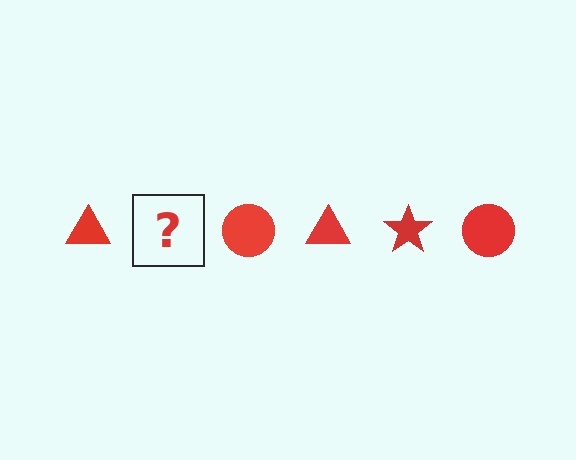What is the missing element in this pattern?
The missing element is a red star.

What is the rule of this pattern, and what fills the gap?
The rule is that the pattern cycles through triangle, star, circle shapes in red. The gap should be filled with a red star.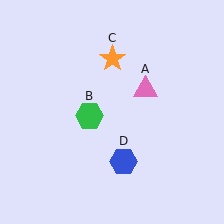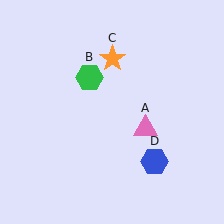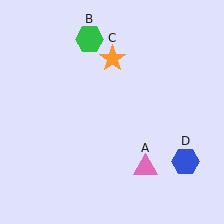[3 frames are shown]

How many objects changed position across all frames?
3 objects changed position: pink triangle (object A), green hexagon (object B), blue hexagon (object D).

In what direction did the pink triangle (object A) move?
The pink triangle (object A) moved down.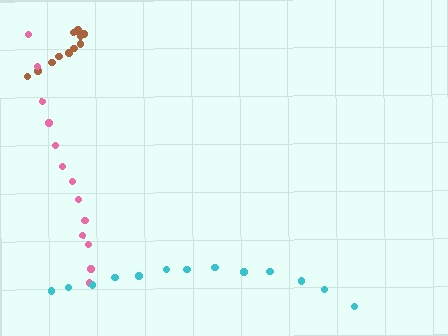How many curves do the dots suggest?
There are 3 distinct paths.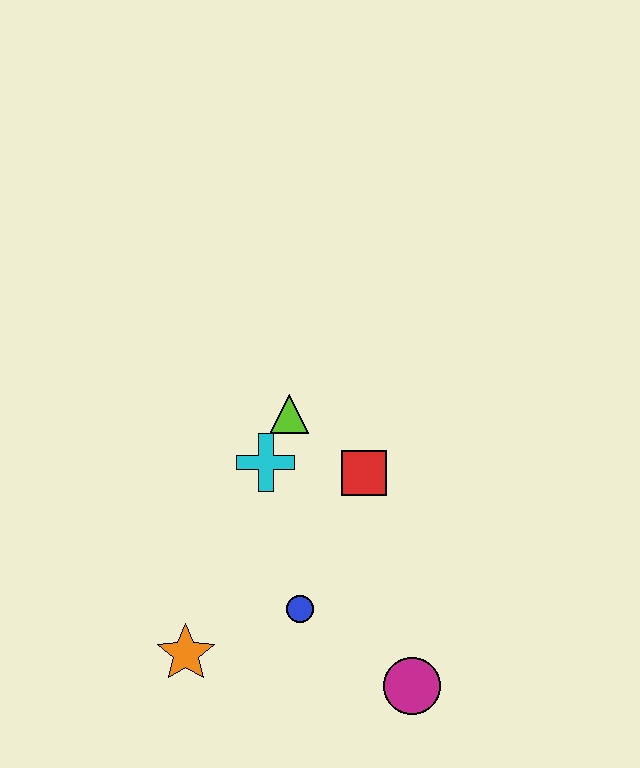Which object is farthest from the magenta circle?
The lime triangle is farthest from the magenta circle.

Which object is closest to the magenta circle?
The blue circle is closest to the magenta circle.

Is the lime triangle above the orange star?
Yes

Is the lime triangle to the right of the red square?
No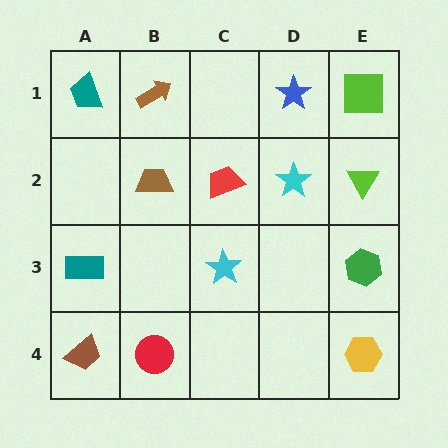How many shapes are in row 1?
4 shapes.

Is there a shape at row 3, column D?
No, that cell is empty.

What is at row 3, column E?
A green hexagon.